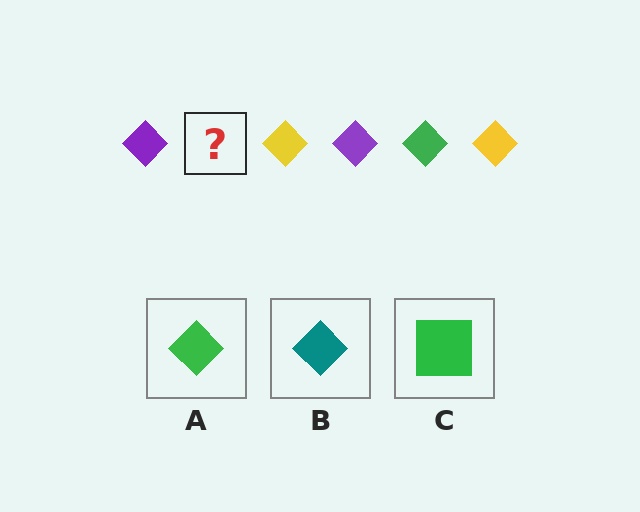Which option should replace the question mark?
Option A.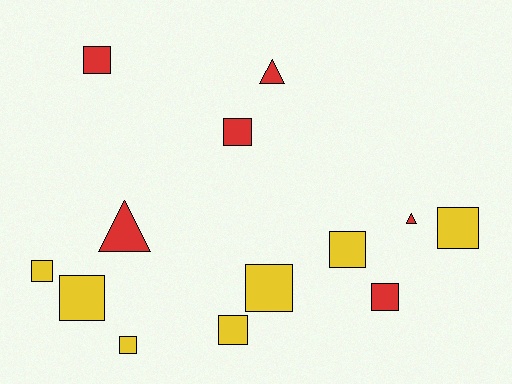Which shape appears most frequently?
Square, with 10 objects.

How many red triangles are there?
There are 3 red triangles.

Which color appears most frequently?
Yellow, with 7 objects.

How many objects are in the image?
There are 13 objects.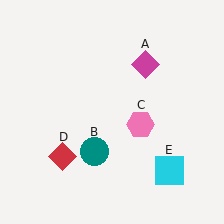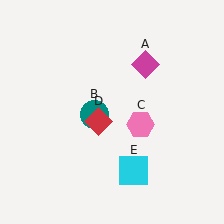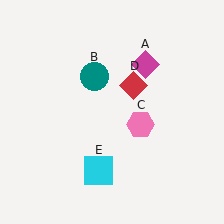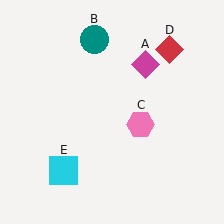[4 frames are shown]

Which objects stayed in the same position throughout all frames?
Magenta diamond (object A) and pink hexagon (object C) remained stationary.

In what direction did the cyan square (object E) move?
The cyan square (object E) moved left.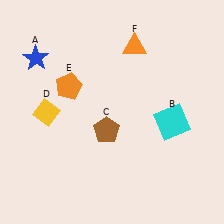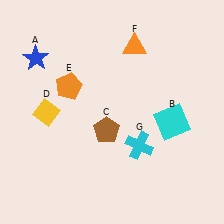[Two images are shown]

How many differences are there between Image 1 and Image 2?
There is 1 difference between the two images.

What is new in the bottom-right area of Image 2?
A cyan cross (G) was added in the bottom-right area of Image 2.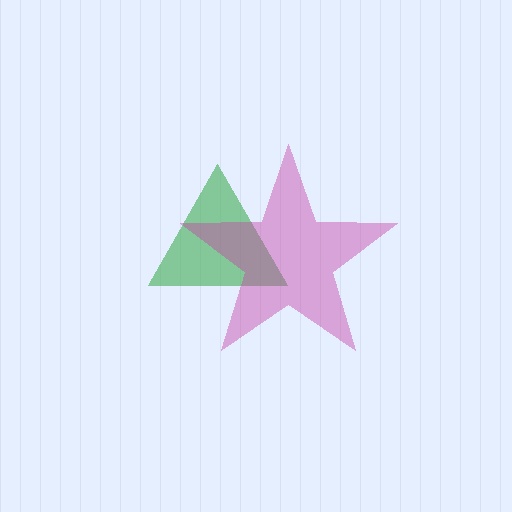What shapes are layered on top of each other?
The layered shapes are: a green triangle, a magenta star.